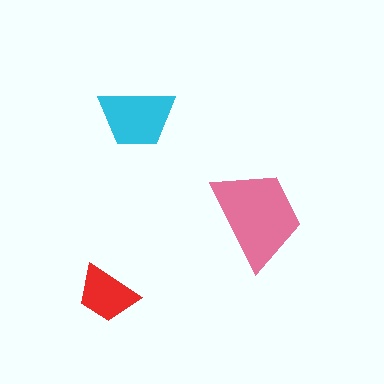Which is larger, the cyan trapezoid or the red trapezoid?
The cyan one.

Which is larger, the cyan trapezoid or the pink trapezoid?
The pink one.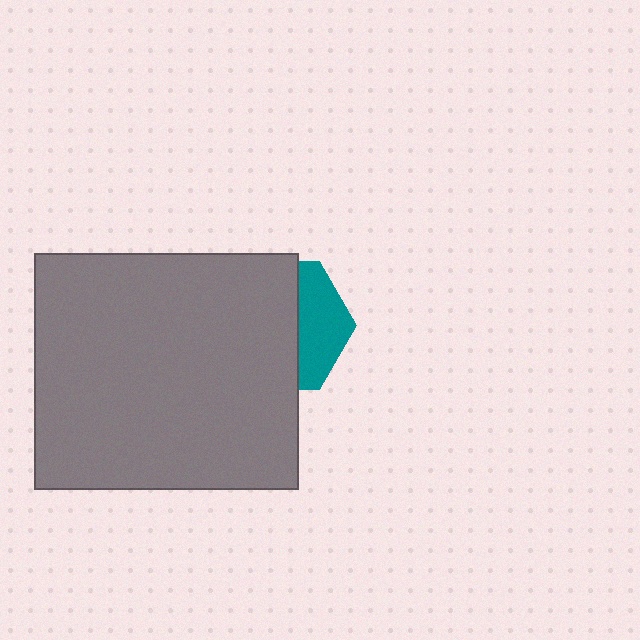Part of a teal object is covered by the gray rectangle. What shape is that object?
It is a hexagon.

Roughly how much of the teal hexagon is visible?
A small part of it is visible (roughly 35%).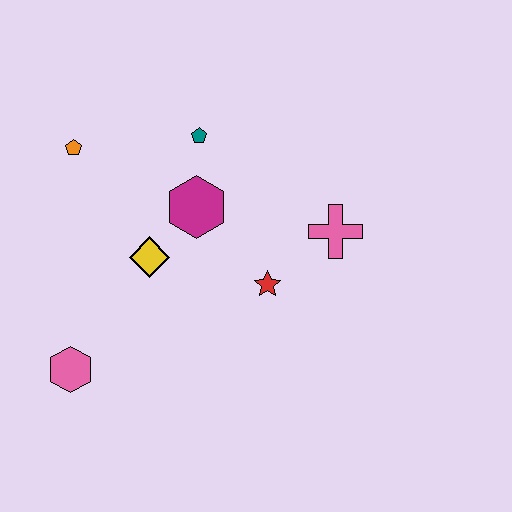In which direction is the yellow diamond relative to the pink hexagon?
The yellow diamond is above the pink hexagon.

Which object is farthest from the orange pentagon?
The pink cross is farthest from the orange pentagon.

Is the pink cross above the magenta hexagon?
No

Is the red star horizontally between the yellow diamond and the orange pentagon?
No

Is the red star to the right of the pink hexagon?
Yes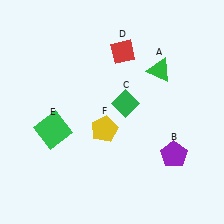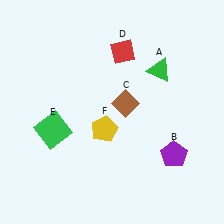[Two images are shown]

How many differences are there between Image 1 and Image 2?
There is 1 difference between the two images.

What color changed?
The diamond (C) changed from green in Image 1 to brown in Image 2.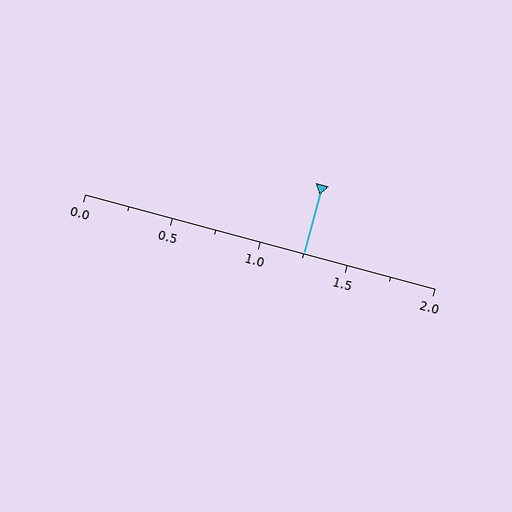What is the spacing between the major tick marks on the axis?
The major ticks are spaced 0.5 apart.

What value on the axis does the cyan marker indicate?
The marker indicates approximately 1.25.